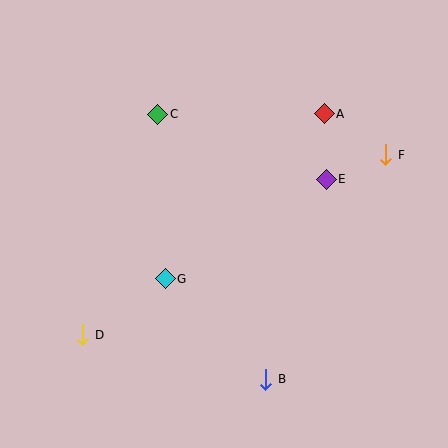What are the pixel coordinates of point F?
Point F is at (386, 155).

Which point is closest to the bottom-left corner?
Point D is closest to the bottom-left corner.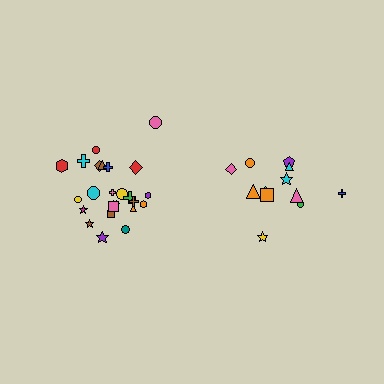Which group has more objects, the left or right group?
The left group.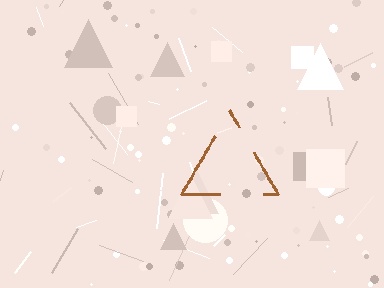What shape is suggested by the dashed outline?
The dashed outline suggests a triangle.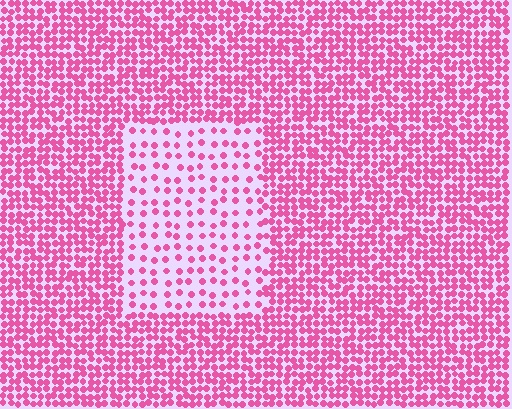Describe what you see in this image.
The image contains small pink elements arranged at two different densities. A rectangle-shaped region is visible where the elements are less densely packed than the surrounding area.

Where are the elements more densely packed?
The elements are more densely packed outside the rectangle boundary.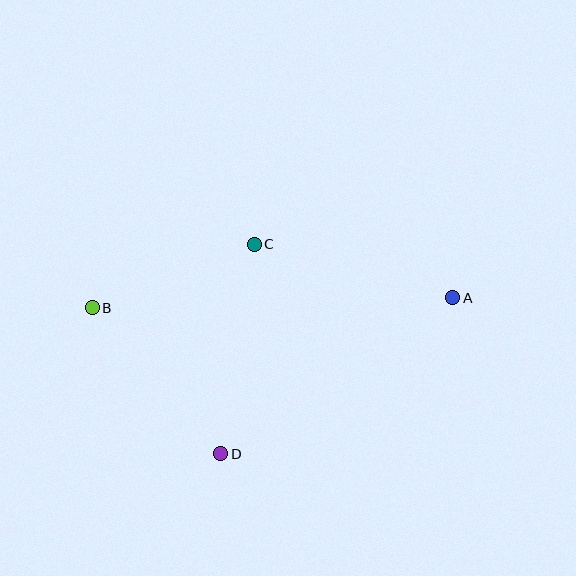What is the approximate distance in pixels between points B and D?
The distance between B and D is approximately 195 pixels.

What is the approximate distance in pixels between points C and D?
The distance between C and D is approximately 212 pixels.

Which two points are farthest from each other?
Points A and B are farthest from each other.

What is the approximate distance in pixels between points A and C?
The distance between A and C is approximately 206 pixels.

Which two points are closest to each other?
Points B and C are closest to each other.